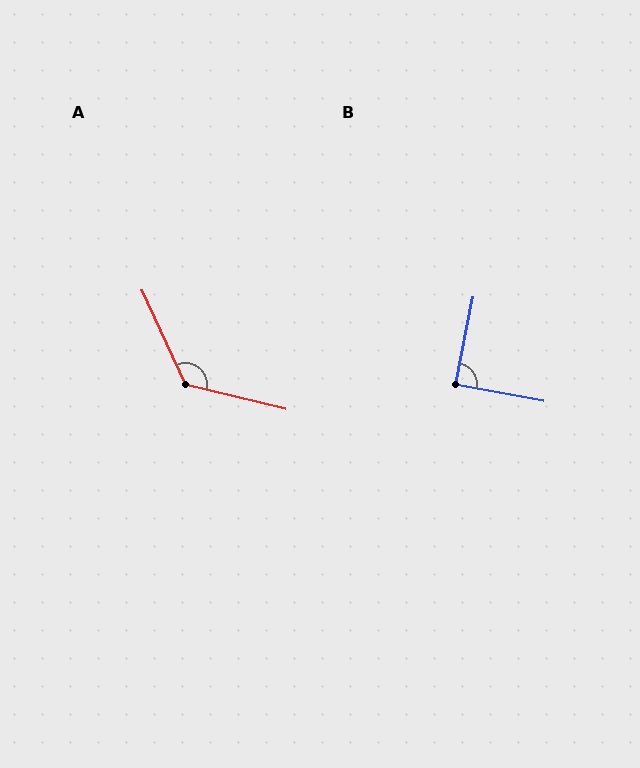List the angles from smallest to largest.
B (89°), A (128°).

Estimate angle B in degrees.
Approximately 89 degrees.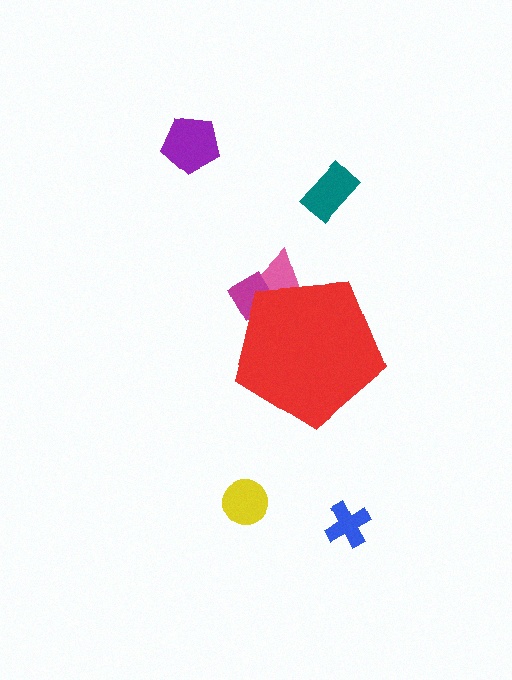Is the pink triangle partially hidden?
Yes, the pink triangle is partially hidden behind the red pentagon.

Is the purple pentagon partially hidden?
No, the purple pentagon is fully visible.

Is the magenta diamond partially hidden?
Yes, the magenta diamond is partially hidden behind the red pentagon.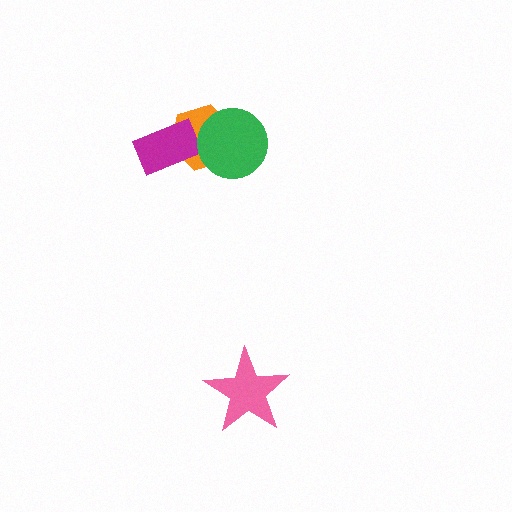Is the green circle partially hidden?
No, no other shape covers it.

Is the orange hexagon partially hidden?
Yes, it is partially covered by another shape.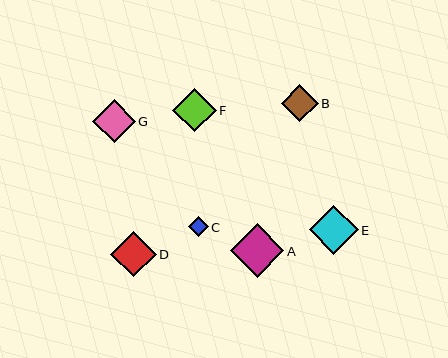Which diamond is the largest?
Diamond A is the largest with a size of approximately 53 pixels.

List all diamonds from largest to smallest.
From largest to smallest: A, E, D, F, G, B, C.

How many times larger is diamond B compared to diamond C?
Diamond B is approximately 1.9 times the size of diamond C.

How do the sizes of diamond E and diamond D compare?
Diamond E and diamond D are approximately the same size.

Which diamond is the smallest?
Diamond C is the smallest with a size of approximately 20 pixels.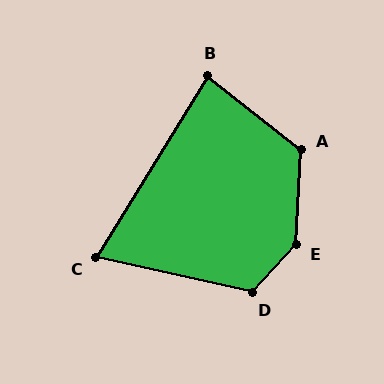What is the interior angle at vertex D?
Approximately 120 degrees (obtuse).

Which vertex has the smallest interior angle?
C, at approximately 71 degrees.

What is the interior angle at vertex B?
Approximately 84 degrees (acute).